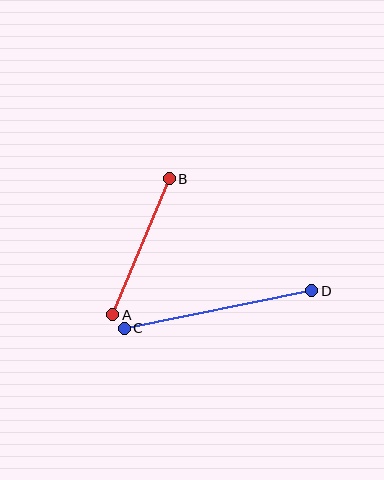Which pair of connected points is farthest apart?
Points C and D are farthest apart.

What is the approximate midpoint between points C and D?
The midpoint is at approximately (218, 310) pixels.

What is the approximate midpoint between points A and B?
The midpoint is at approximately (141, 247) pixels.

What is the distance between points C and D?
The distance is approximately 191 pixels.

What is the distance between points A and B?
The distance is approximately 147 pixels.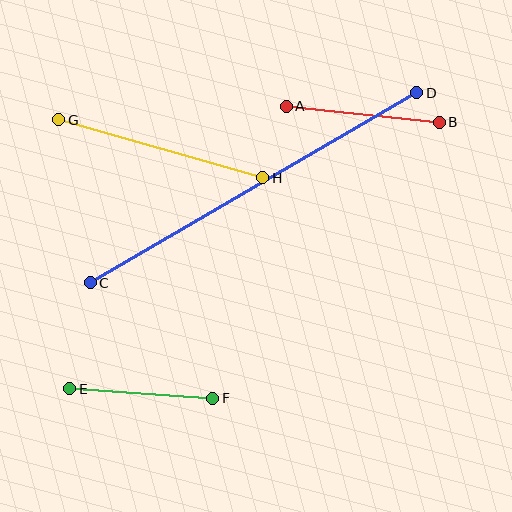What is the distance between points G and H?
The distance is approximately 212 pixels.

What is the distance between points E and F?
The distance is approximately 143 pixels.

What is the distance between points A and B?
The distance is approximately 154 pixels.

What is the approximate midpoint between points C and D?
The midpoint is at approximately (254, 188) pixels.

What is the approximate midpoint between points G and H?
The midpoint is at approximately (161, 149) pixels.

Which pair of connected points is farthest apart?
Points C and D are farthest apart.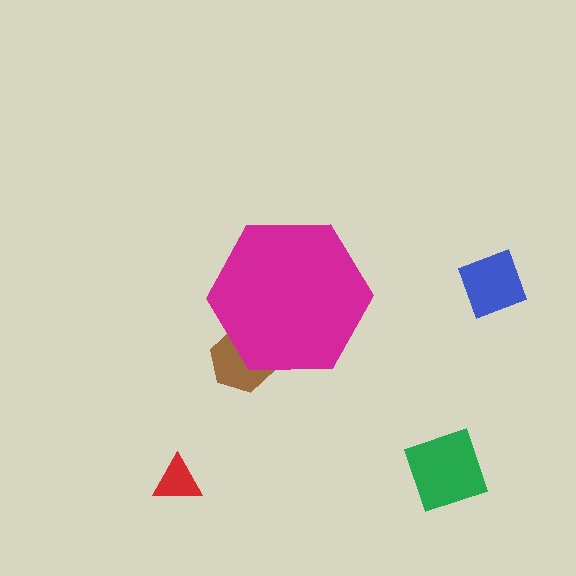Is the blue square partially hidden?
No, the blue square is fully visible.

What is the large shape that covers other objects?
A magenta hexagon.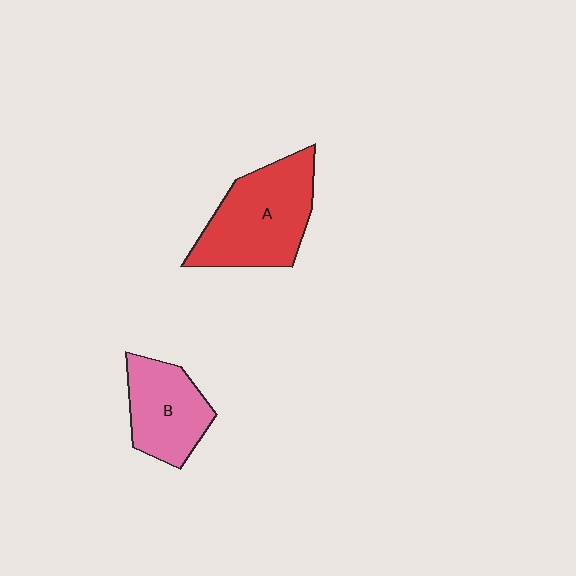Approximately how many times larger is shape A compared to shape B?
Approximately 1.4 times.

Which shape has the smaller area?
Shape B (pink).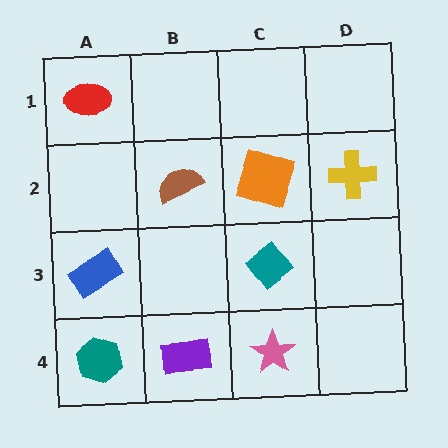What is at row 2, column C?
An orange square.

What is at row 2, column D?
A yellow cross.